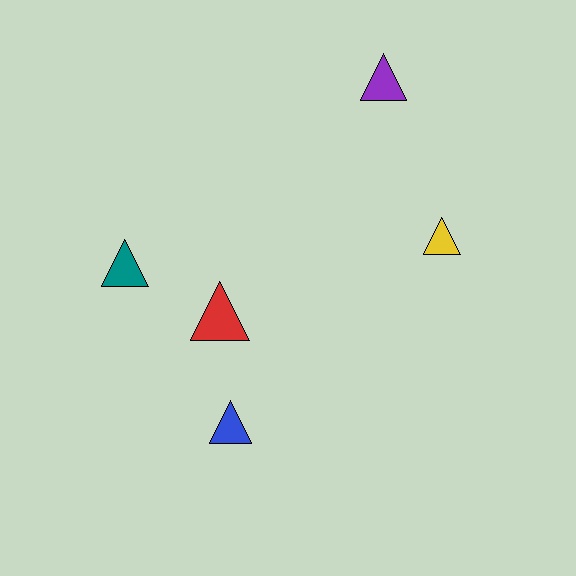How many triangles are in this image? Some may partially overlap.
There are 5 triangles.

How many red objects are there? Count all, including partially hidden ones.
There is 1 red object.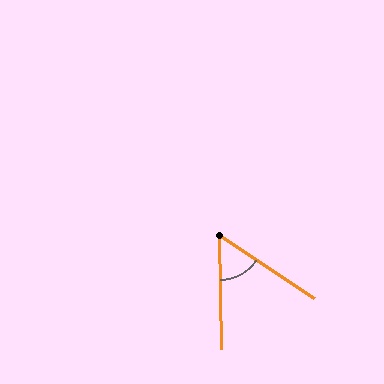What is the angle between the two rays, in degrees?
Approximately 56 degrees.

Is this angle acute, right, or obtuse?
It is acute.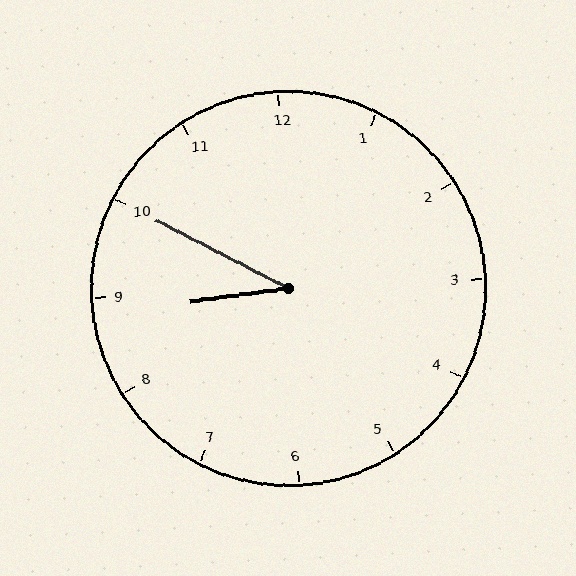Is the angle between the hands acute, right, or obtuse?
It is acute.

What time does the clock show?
8:50.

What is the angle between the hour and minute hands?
Approximately 35 degrees.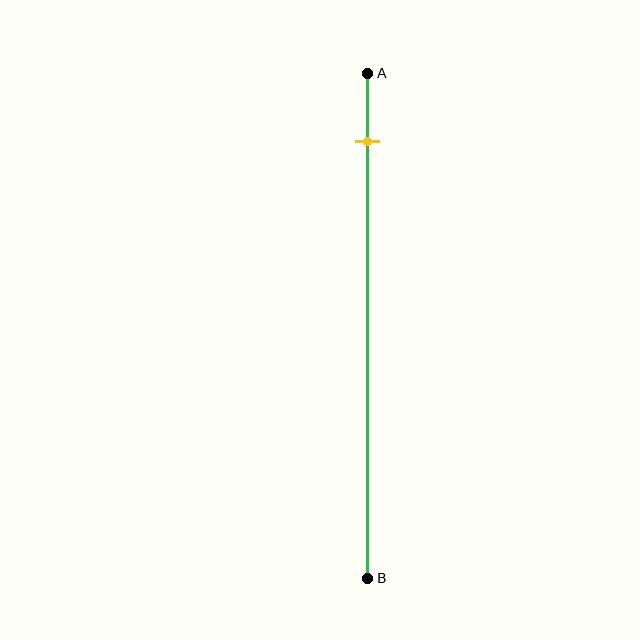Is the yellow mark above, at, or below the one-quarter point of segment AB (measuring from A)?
The yellow mark is above the one-quarter point of segment AB.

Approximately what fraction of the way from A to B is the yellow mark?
The yellow mark is approximately 15% of the way from A to B.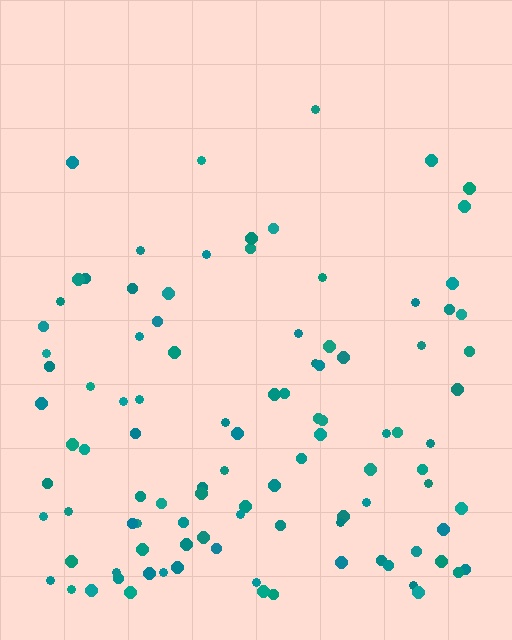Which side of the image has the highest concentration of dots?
The bottom.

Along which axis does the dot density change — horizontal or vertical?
Vertical.